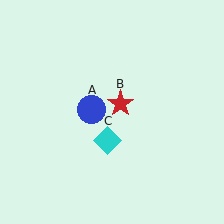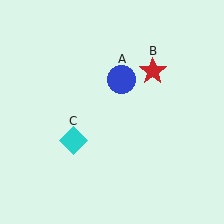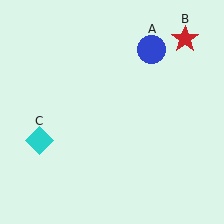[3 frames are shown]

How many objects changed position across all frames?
3 objects changed position: blue circle (object A), red star (object B), cyan diamond (object C).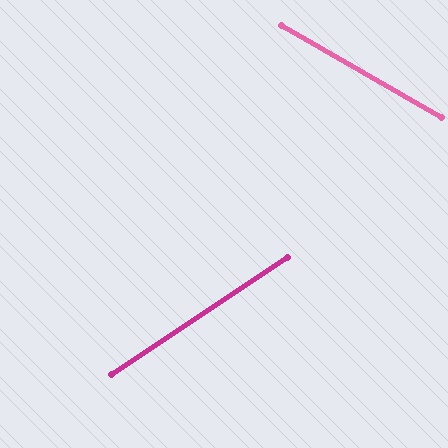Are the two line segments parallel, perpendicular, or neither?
Neither parallel nor perpendicular — they differ by about 64°.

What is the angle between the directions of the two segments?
Approximately 64 degrees.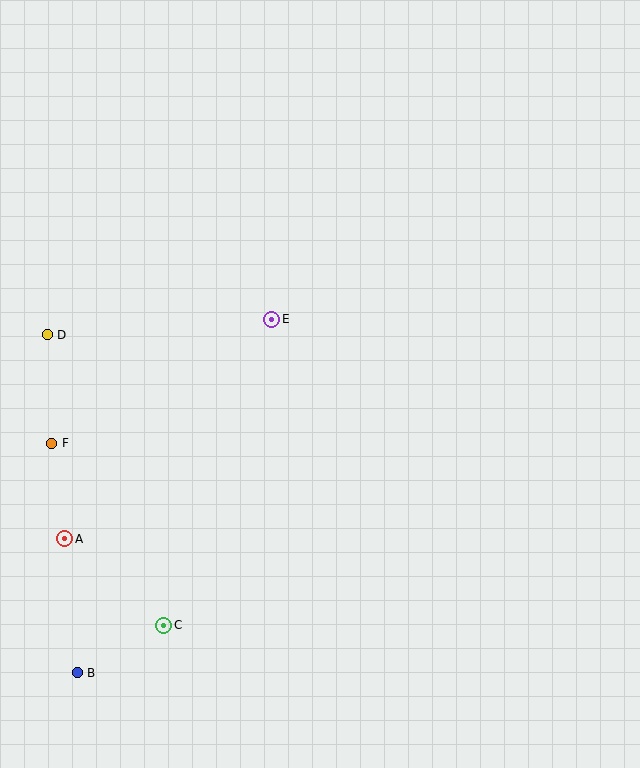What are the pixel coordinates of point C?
Point C is at (164, 625).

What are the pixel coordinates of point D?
Point D is at (47, 335).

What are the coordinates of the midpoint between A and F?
The midpoint between A and F is at (58, 491).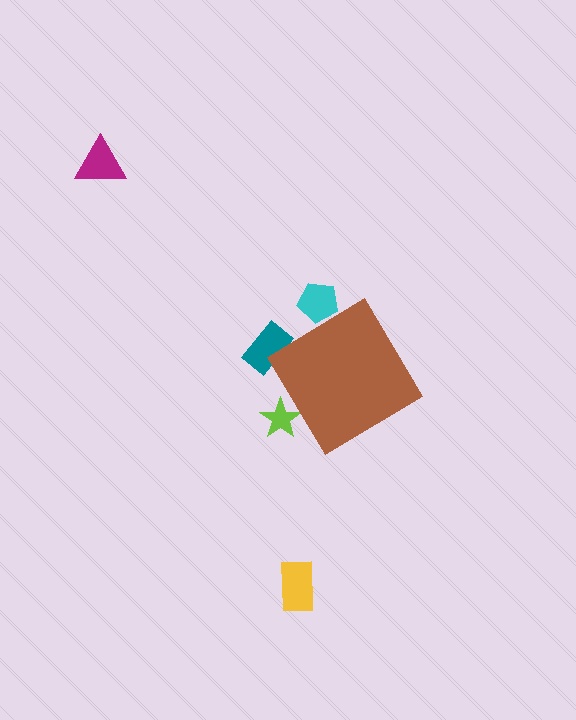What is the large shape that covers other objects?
A brown diamond.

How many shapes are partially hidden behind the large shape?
3 shapes are partially hidden.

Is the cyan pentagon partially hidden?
Yes, the cyan pentagon is partially hidden behind the brown diamond.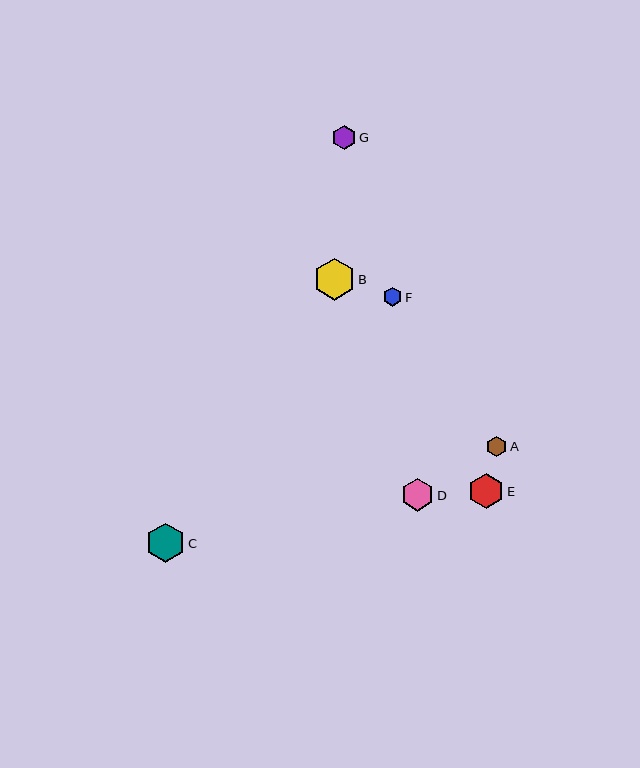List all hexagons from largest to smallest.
From largest to smallest: B, C, E, D, G, A, F.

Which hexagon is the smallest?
Hexagon F is the smallest with a size of approximately 19 pixels.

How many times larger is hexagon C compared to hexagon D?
Hexagon C is approximately 1.2 times the size of hexagon D.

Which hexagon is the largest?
Hexagon B is the largest with a size of approximately 42 pixels.